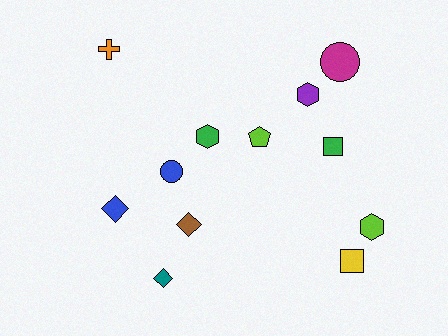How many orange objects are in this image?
There is 1 orange object.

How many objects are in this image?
There are 12 objects.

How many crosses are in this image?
There is 1 cross.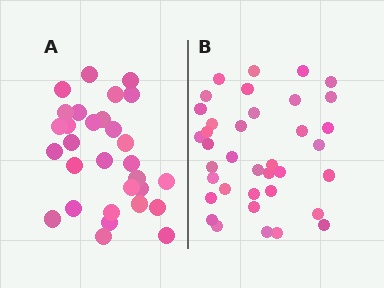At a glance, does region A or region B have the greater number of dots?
Region B (the right region) has more dots.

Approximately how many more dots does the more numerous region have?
Region B has roughly 8 or so more dots than region A.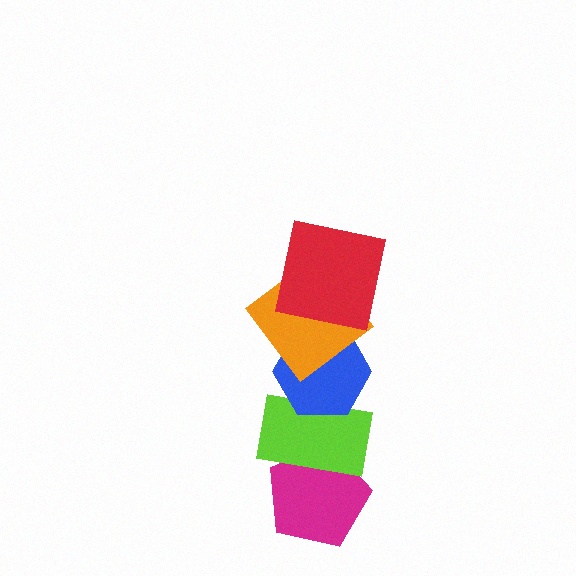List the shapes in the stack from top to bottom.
From top to bottom: the red square, the orange diamond, the blue hexagon, the lime rectangle, the magenta pentagon.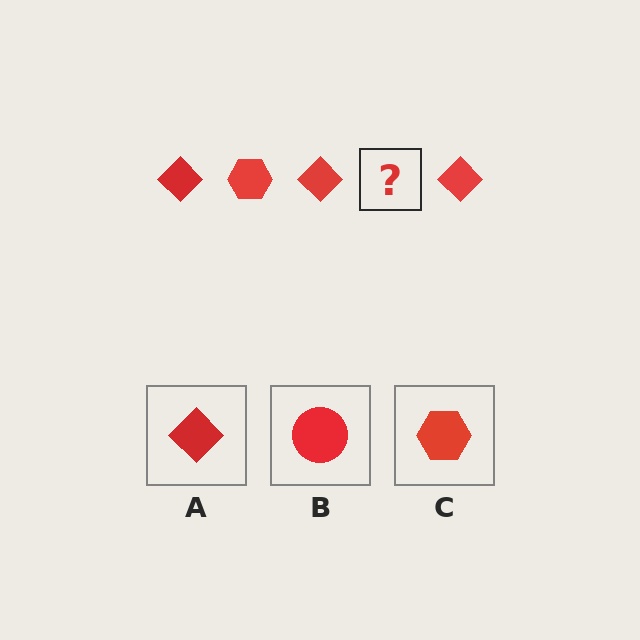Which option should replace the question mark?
Option C.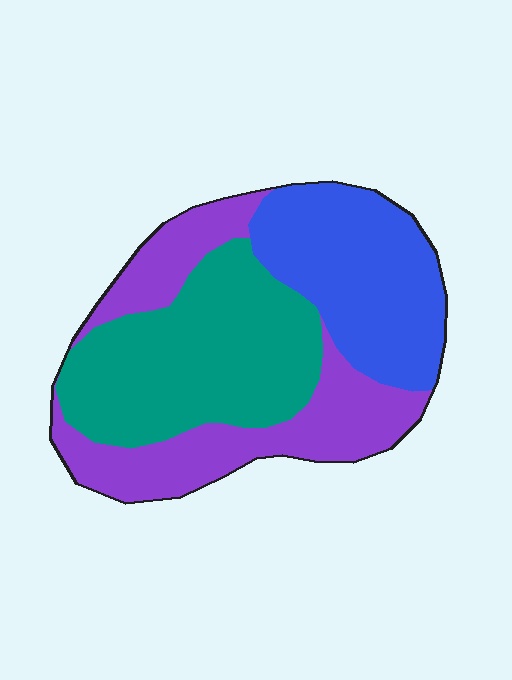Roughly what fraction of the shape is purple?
Purple takes up about one third (1/3) of the shape.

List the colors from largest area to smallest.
From largest to smallest: teal, purple, blue.